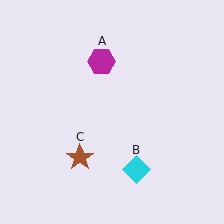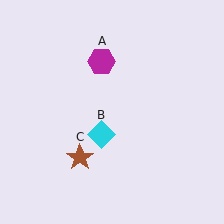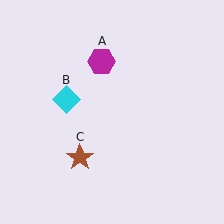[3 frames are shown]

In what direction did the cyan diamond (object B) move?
The cyan diamond (object B) moved up and to the left.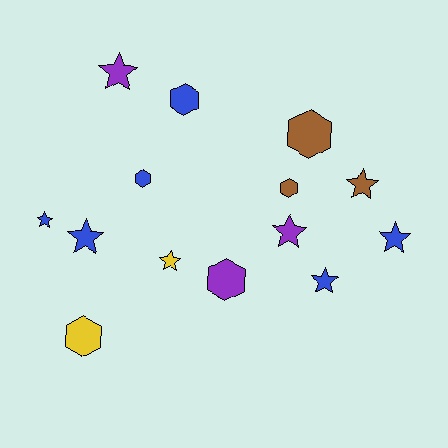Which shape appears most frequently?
Star, with 8 objects.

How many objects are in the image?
There are 14 objects.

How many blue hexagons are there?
There are 2 blue hexagons.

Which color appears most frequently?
Blue, with 6 objects.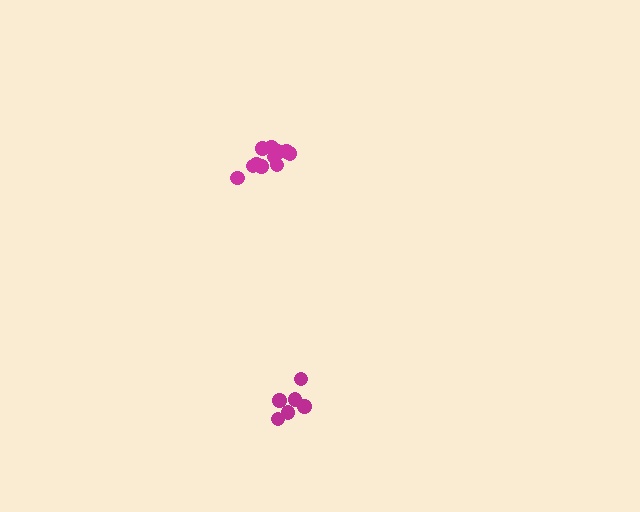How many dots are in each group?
Group 1: 6 dots, Group 2: 12 dots (18 total).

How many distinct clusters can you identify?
There are 2 distinct clusters.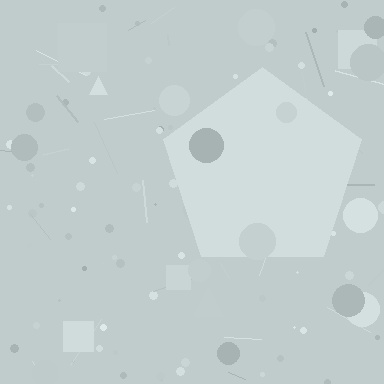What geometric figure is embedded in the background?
A pentagon is embedded in the background.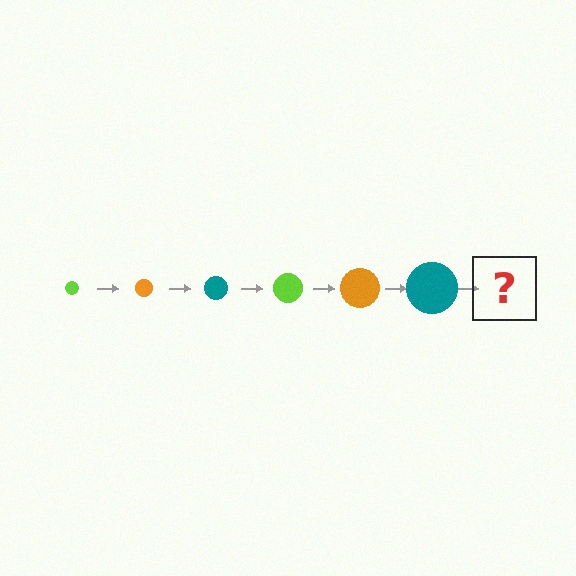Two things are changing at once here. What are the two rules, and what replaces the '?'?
The two rules are that the circle grows larger each step and the color cycles through lime, orange, and teal. The '?' should be a lime circle, larger than the previous one.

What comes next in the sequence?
The next element should be a lime circle, larger than the previous one.